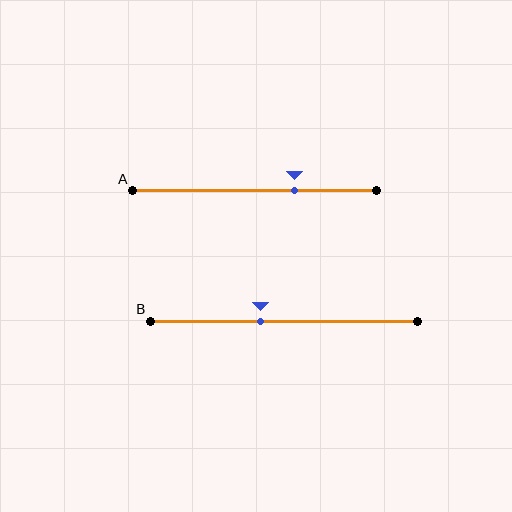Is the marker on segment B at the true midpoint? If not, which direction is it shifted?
No, the marker on segment B is shifted to the left by about 9% of the segment length.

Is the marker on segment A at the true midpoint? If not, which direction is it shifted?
No, the marker on segment A is shifted to the right by about 16% of the segment length.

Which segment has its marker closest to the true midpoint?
Segment B has its marker closest to the true midpoint.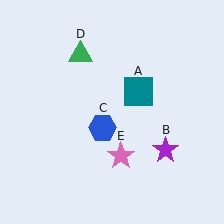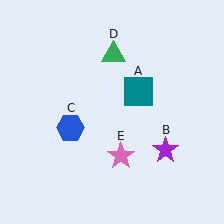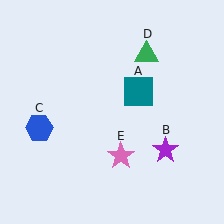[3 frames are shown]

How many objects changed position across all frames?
2 objects changed position: blue hexagon (object C), green triangle (object D).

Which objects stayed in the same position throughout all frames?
Teal square (object A) and purple star (object B) and pink star (object E) remained stationary.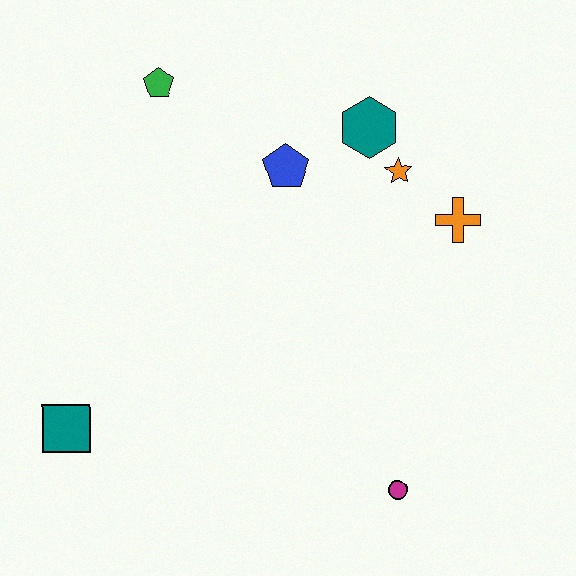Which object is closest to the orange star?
The teal hexagon is closest to the orange star.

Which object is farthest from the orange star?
The teal square is farthest from the orange star.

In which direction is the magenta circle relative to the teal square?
The magenta circle is to the right of the teal square.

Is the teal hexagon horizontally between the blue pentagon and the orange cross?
Yes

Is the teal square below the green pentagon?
Yes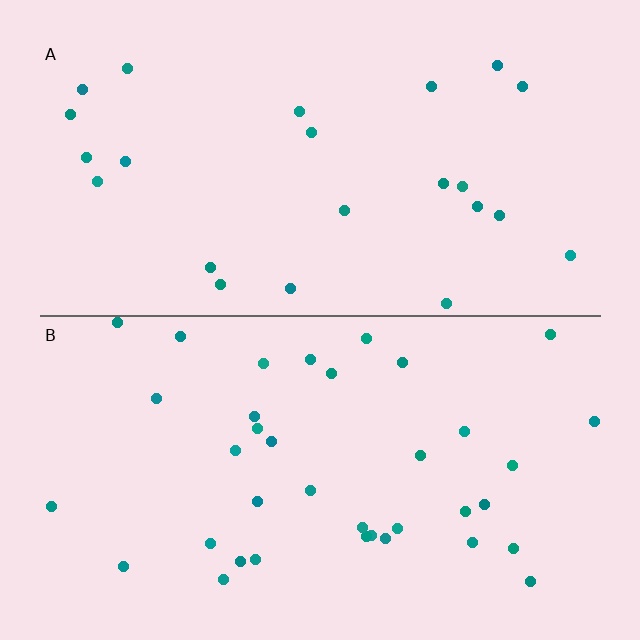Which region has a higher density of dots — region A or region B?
B (the bottom).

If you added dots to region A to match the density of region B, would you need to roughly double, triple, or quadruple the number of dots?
Approximately double.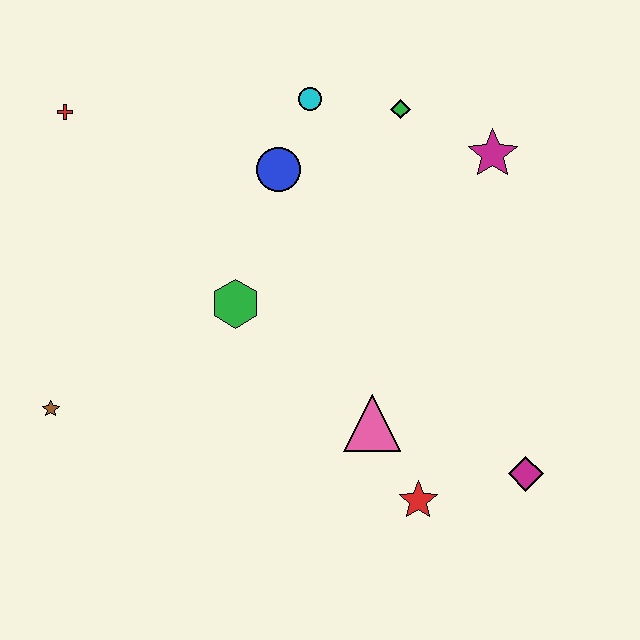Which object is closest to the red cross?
The blue circle is closest to the red cross.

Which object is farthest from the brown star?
The magenta star is farthest from the brown star.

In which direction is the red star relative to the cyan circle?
The red star is below the cyan circle.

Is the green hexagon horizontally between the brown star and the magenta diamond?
Yes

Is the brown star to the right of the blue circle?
No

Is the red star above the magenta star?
No